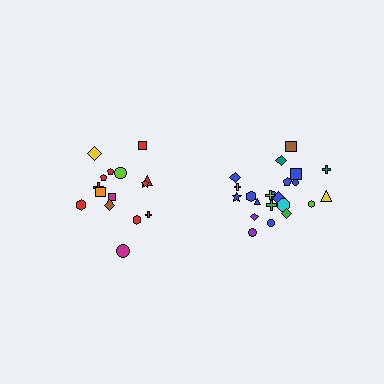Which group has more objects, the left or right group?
The right group.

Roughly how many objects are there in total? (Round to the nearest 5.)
Roughly 35 objects in total.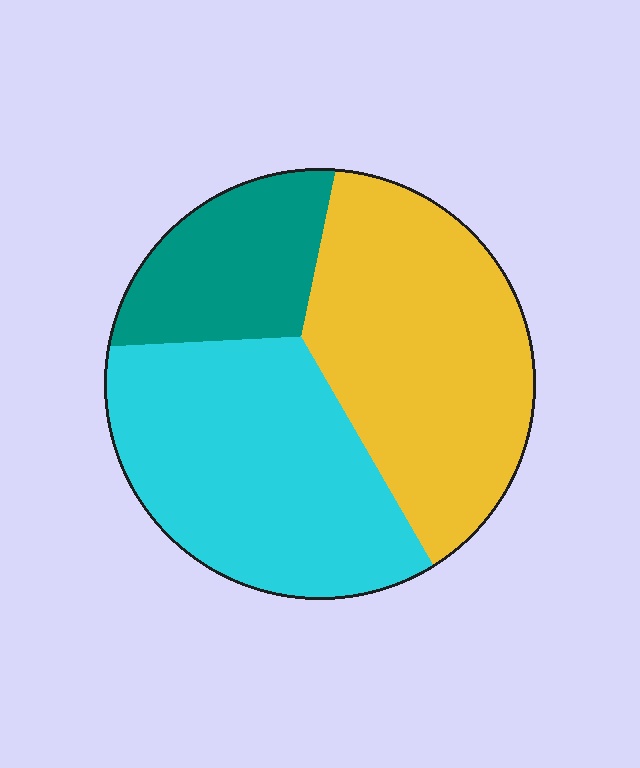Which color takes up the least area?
Teal, at roughly 20%.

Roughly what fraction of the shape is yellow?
Yellow covers 41% of the shape.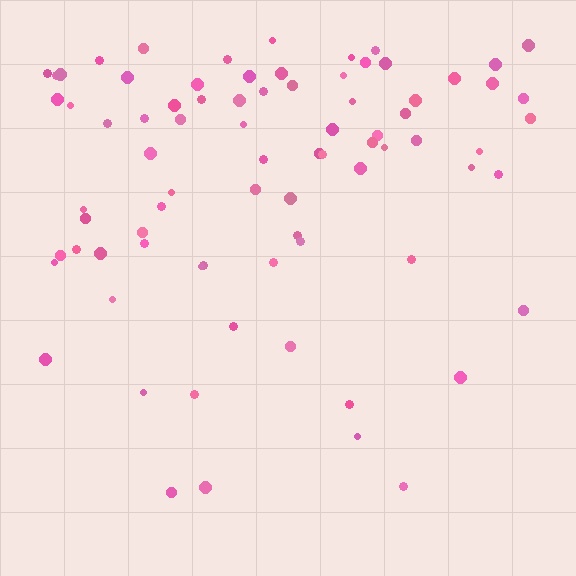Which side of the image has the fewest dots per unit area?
The bottom.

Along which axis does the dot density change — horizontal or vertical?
Vertical.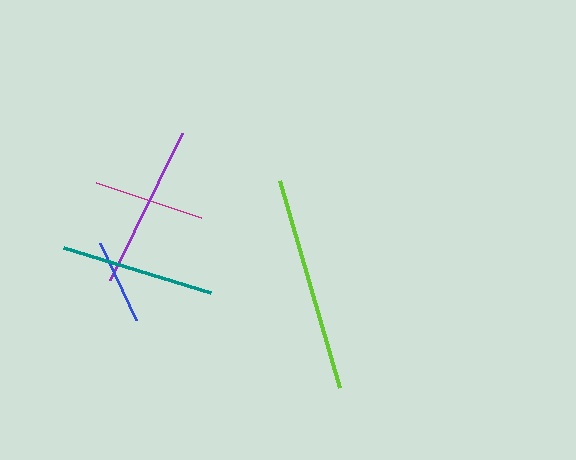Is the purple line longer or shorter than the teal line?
The purple line is longer than the teal line.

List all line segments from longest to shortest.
From longest to shortest: lime, purple, teal, magenta, blue.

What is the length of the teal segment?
The teal segment is approximately 154 pixels long.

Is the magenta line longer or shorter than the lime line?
The lime line is longer than the magenta line.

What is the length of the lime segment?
The lime segment is approximately 215 pixels long.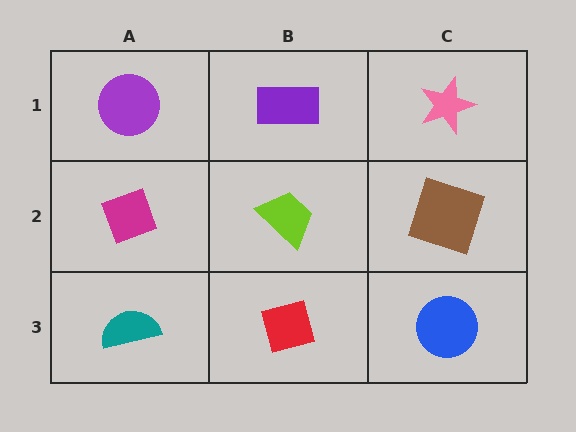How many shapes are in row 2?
3 shapes.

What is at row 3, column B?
A red square.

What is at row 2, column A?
A magenta diamond.